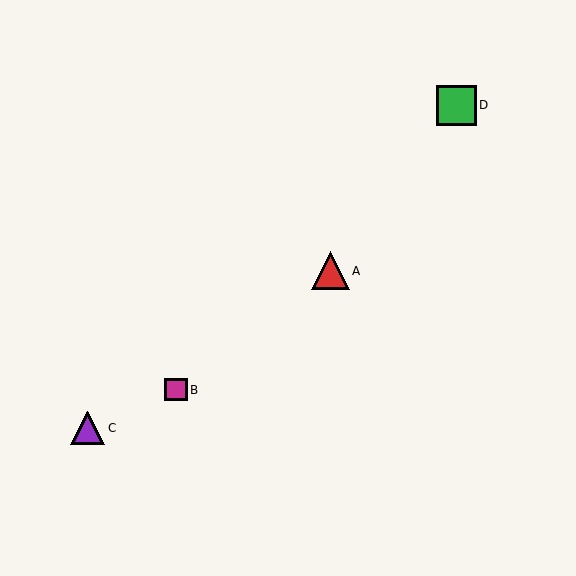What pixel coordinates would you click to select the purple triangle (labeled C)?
Click at (88, 428) to select the purple triangle C.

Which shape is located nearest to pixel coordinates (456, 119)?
The green square (labeled D) at (456, 105) is nearest to that location.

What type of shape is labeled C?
Shape C is a purple triangle.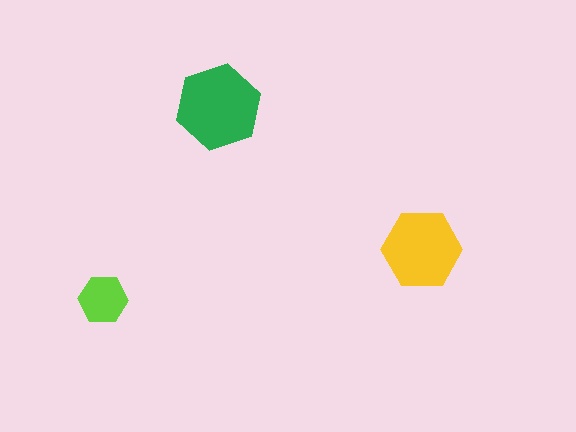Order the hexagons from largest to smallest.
the green one, the yellow one, the lime one.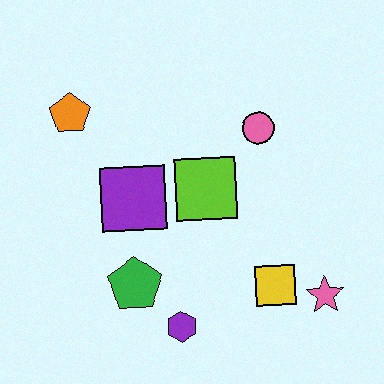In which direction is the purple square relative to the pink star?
The purple square is to the left of the pink star.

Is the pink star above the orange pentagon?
No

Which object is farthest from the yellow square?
The orange pentagon is farthest from the yellow square.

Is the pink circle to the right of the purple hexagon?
Yes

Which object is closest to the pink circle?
The lime square is closest to the pink circle.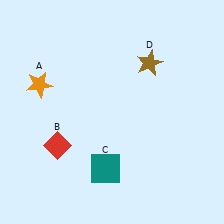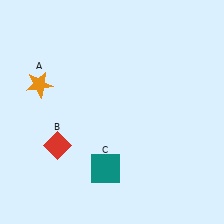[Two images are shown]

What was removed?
The brown star (D) was removed in Image 2.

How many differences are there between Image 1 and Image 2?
There is 1 difference between the two images.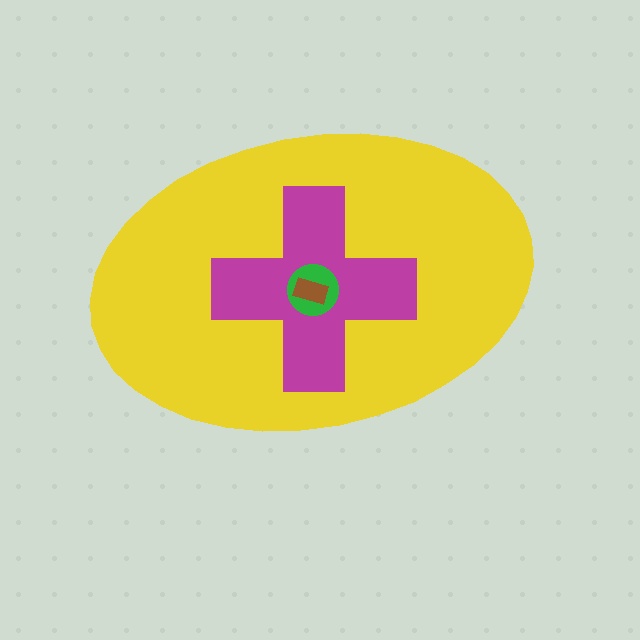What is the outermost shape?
The yellow ellipse.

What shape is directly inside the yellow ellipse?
The magenta cross.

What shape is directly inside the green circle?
The brown rectangle.